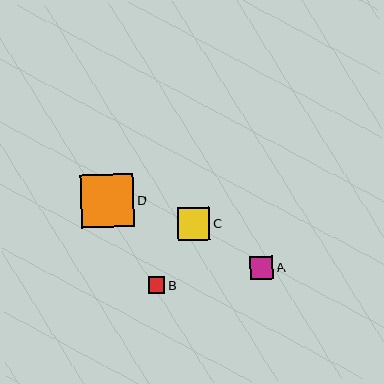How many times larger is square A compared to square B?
Square A is approximately 1.4 times the size of square B.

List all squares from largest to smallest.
From largest to smallest: D, C, A, B.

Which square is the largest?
Square D is the largest with a size of approximately 53 pixels.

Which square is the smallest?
Square B is the smallest with a size of approximately 16 pixels.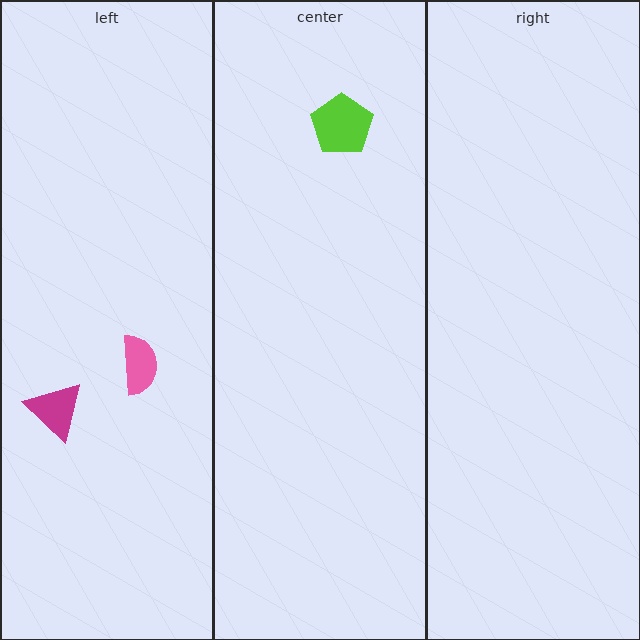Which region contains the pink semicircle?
The left region.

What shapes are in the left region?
The magenta triangle, the pink semicircle.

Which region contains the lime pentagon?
The center region.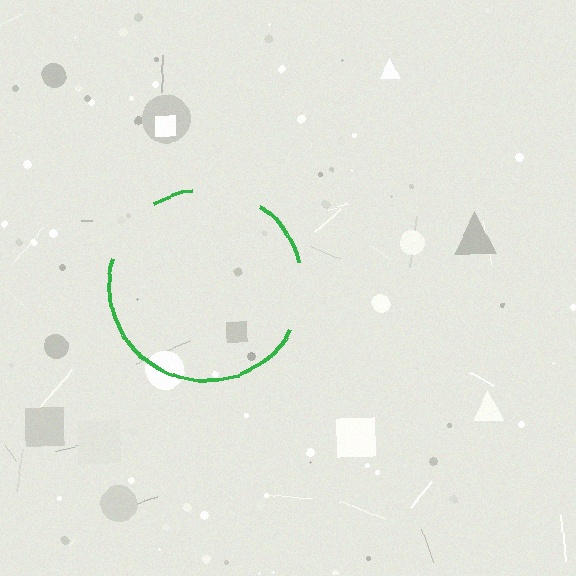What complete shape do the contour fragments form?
The contour fragments form a circle.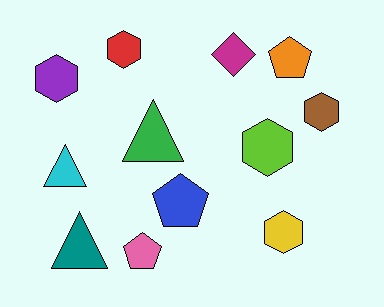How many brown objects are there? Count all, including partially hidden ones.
There is 1 brown object.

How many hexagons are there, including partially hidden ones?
There are 5 hexagons.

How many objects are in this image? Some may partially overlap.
There are 12 objects.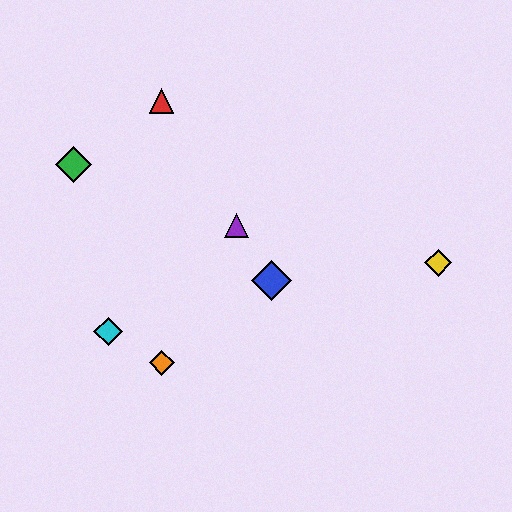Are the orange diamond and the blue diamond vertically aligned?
No, the orange diamond is at x≈162 and the blue diamond is at x≈271.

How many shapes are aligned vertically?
2 shapes (the red triangle, the orange diamond) are aligned vertically.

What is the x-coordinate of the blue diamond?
The blue diamond is at x≈271.